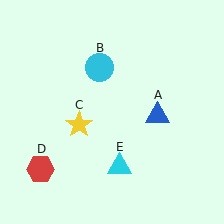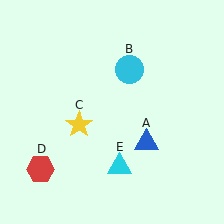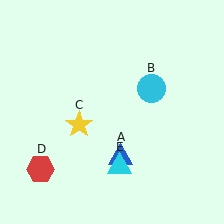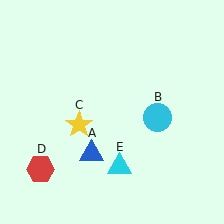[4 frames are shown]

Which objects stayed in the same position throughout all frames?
Yellow star (object C) and red hexagon (object D) and cyan triangle (object E) remained stationary.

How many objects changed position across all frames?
2 objects changed position: blue triangle (object A), cyan circle (object B).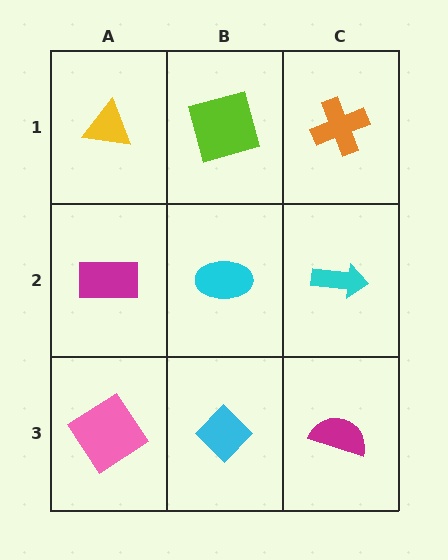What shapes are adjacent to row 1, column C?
A cyan arrow (row 2, column C), a lime square (row 1, column B).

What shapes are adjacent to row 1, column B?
A cyan ellipse (row 2, column B), a yellow triangle (row 1, column A), an orange cross (row 1, column C).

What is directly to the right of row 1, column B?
An orange cross.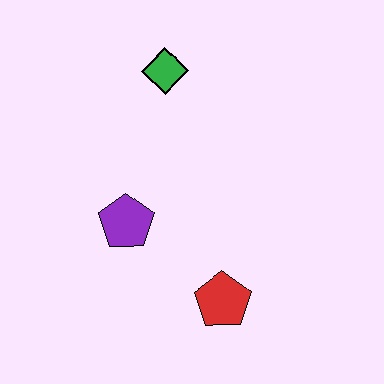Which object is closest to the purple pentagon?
The red pentagon is closest to the purple pentagon.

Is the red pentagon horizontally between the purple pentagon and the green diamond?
No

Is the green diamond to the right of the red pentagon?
No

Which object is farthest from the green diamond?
The red pentagon is farthest from the green diamond.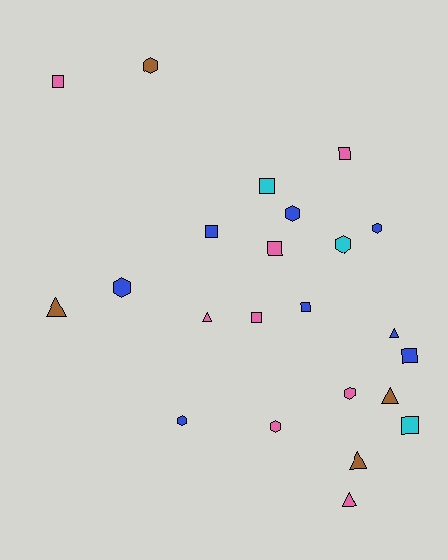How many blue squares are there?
There are 3 blue squares.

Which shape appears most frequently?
Square, with 9 objects.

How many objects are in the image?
There are 23 objects.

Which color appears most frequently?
Pink, with 8 objects.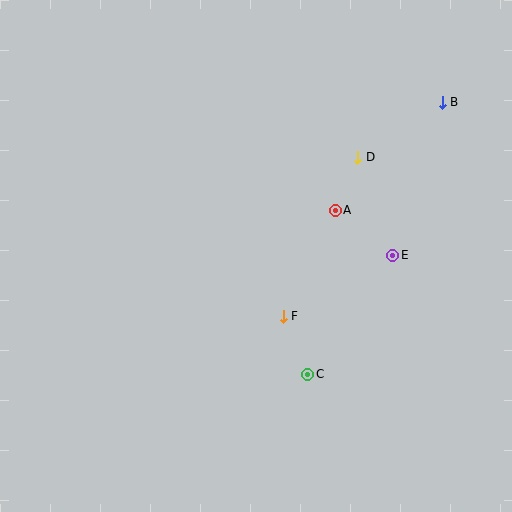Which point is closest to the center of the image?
Point F at (283, 316) is closest to the center.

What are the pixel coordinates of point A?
Point A is at (335, 210).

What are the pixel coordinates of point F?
Point F is at (283, 316).